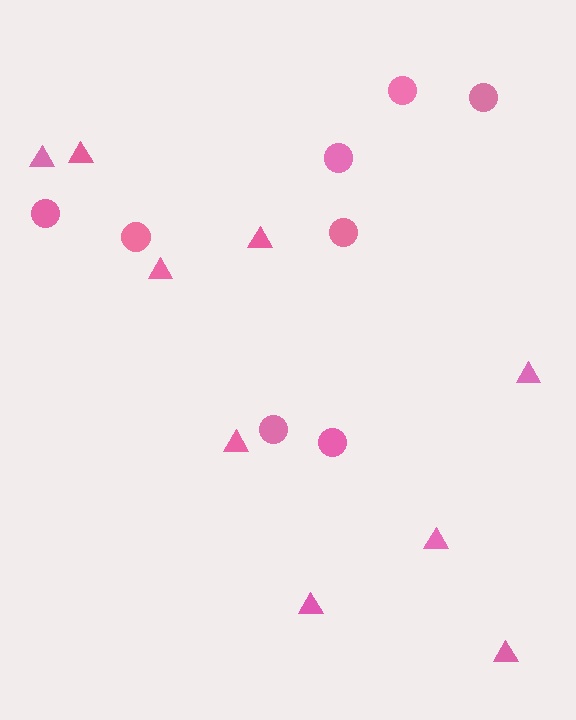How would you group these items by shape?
There are 2 groups: one group of circles (8) and one group of triangles (9).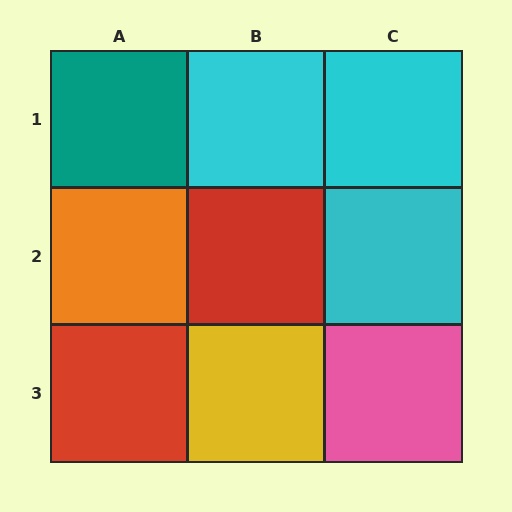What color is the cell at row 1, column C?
Cyan.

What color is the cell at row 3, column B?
Yellow.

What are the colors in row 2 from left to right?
Orange, red, cyan.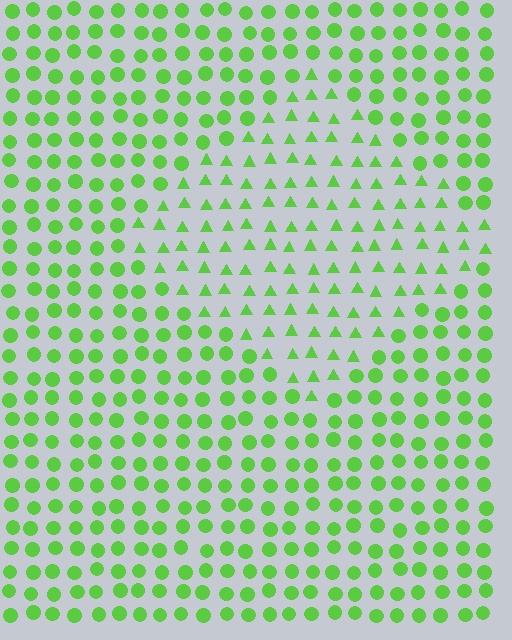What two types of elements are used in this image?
The image uses triangles inside the diamond region and circles outside it.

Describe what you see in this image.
The image is filled with small lime elements arranged in a uniform grid. A diamond-shaped region contains triangles, while the surrounding area contains circles. The boundary is defined purely by the change in element shape.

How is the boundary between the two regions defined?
The boundary is defined by a change in element shape: triangles inside vs. circles outside. All elements share the same color and spacing.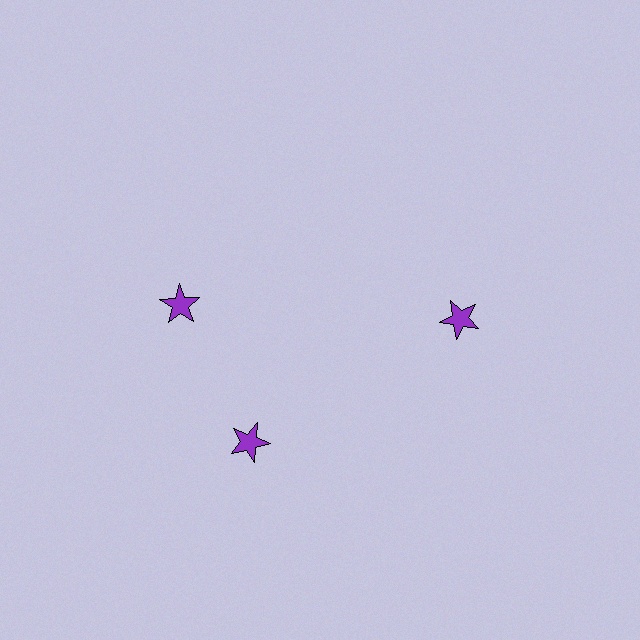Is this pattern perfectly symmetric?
No. The 3 purple stars are arranged in a ring, but one element near the 11 o'clock position is rotated out of alignment along the ring, breaking the 3-fold rotational symmetry.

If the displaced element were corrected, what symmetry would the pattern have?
It would have 3-fold rotational symmetry — the pattern would map onto itself every 120 degrees.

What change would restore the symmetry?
The symmetry would be restored by rotating it back into even spacing with its neighbors so that all 3 stars sit at equal angles and equal distance from the center.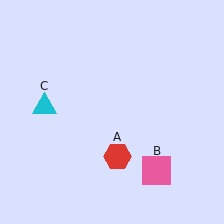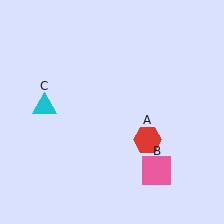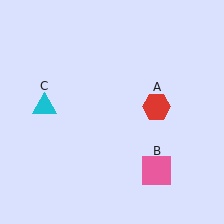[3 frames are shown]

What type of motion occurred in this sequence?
The red hexagon (object A) rotated counterclockwise around the center of the scene.